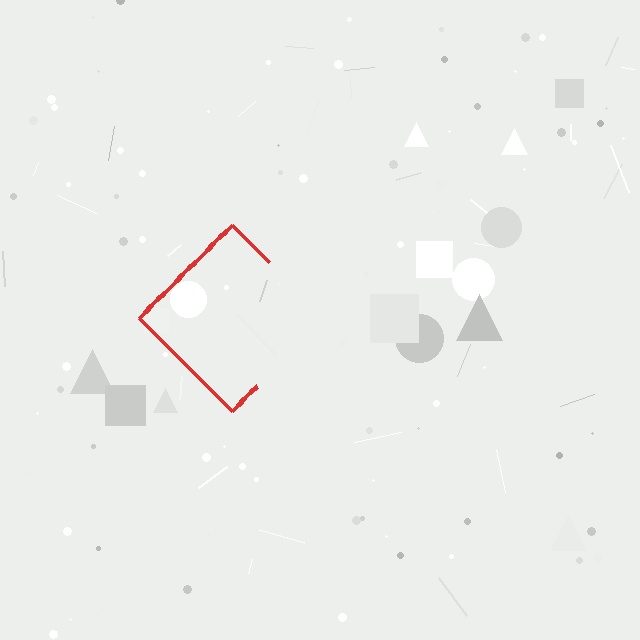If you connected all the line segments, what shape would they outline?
They would outline a diamond.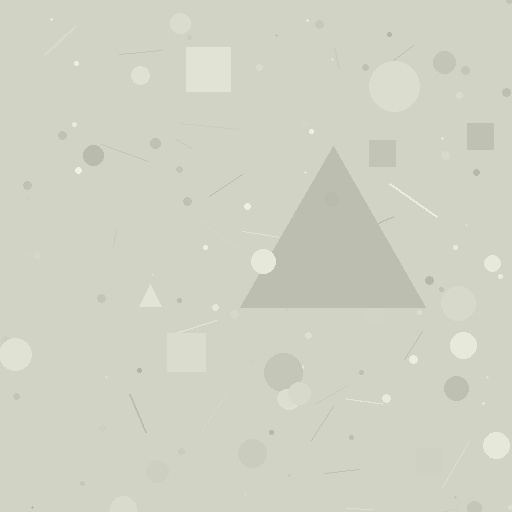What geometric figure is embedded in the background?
A triangle is embedded in the background.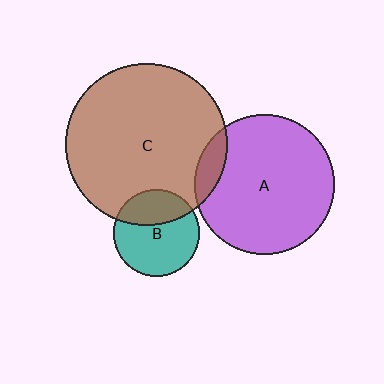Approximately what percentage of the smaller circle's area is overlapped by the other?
Approximately 10%.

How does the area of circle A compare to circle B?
Approximately 2.6 times.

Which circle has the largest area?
Circle C (brown).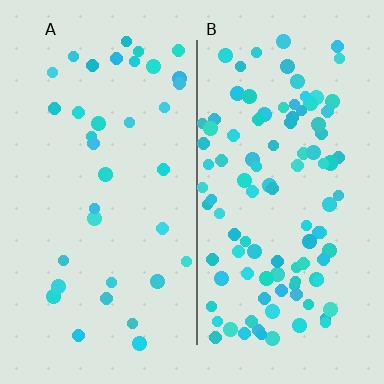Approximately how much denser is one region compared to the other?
Approximately 2.9× — region B over region A.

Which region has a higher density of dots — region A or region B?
B (the right).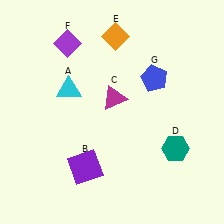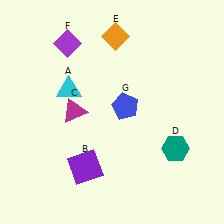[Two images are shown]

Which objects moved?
The objects that moved are: the magenta triangle (C), the blue pentagon (G).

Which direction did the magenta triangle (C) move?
The magenta triangle (C) moved left.